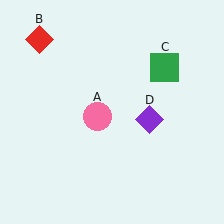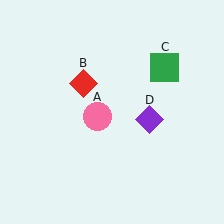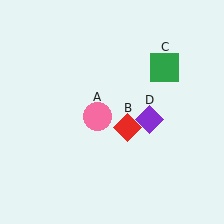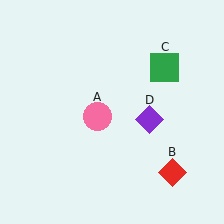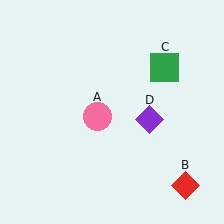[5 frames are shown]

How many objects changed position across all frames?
1 object changed position: red diamond (object B).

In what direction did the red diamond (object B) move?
The red diamond (object B) moved down and to the right.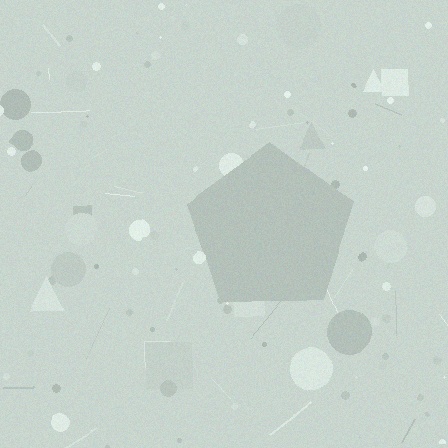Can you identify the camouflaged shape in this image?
The camouflaged shape is a pentagon.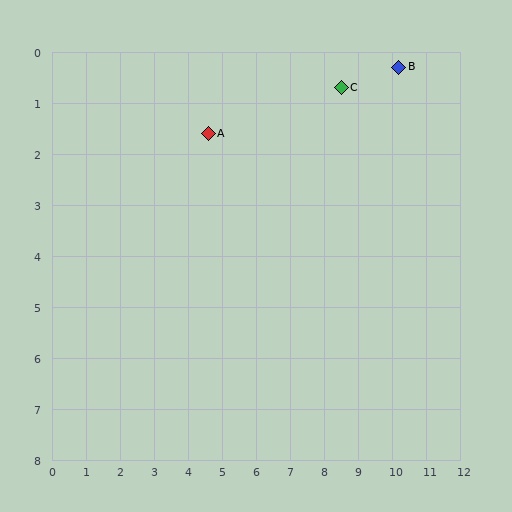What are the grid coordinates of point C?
Point C is at approximately (8.5, 0.7).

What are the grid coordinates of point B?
Point B is at approximately (10.2, 0.3).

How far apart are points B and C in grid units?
Points B and C are about 1.7 grid units apart.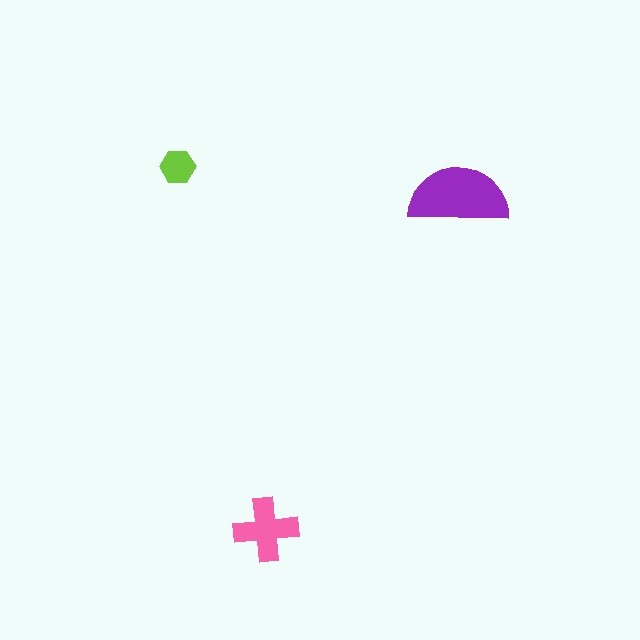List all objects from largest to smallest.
The purple semicircle, the pink cross, the lime hexagon.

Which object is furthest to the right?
The purple semicircle is rightmost.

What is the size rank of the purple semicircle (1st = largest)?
1st.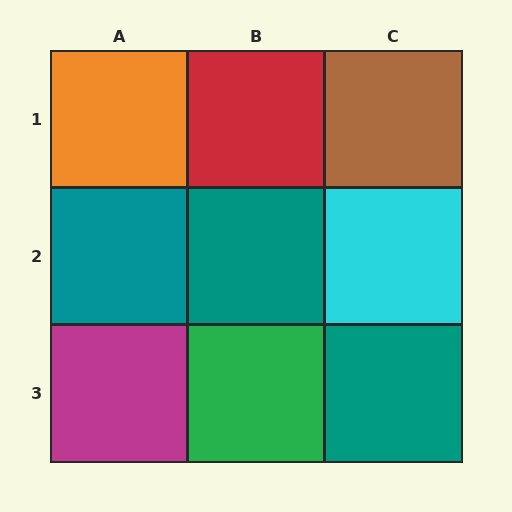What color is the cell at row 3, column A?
Magenta.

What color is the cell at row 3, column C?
Teal.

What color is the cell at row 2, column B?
Teal.